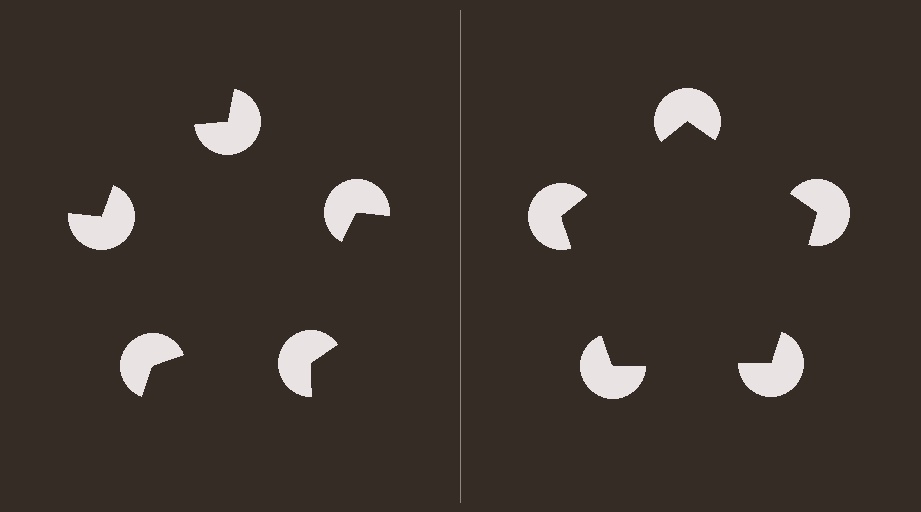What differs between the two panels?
The pac-man discs are positioned identically on both sides; only the wedge orientations differ. On the right they align to a pentagon; on the left they are misaligned.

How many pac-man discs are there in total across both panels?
10 — 5 on each side.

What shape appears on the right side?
An illusory pentagon.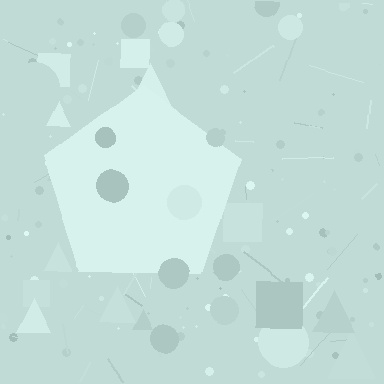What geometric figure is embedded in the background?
A pentagon is embedded in the background.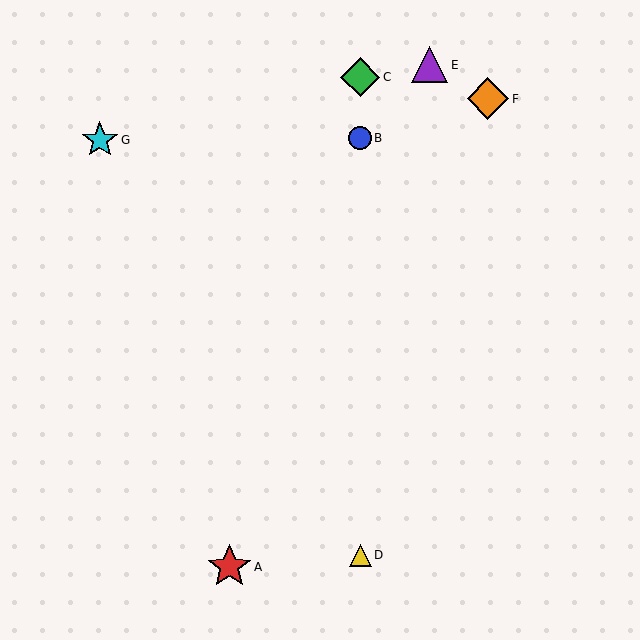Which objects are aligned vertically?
Objects B, C, D are aligned vertically.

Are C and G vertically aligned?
No, C is at x≈360 and G is at x≈100.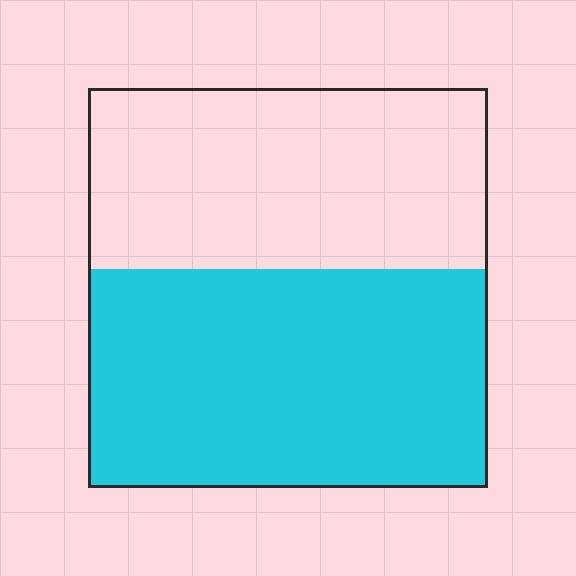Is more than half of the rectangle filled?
Yes.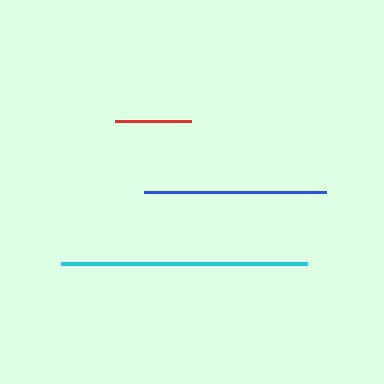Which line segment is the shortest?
The red line is the shortest at approximately 76 pixels.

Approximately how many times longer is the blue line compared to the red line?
The blue line is approximately 2.4 times the length of the red line.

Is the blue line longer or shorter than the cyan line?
The cyan line is longer than the blue line.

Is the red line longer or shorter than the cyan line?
The cyan line is longer than the red line.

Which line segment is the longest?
The cyan line is the longest at approximately 246 pixels.